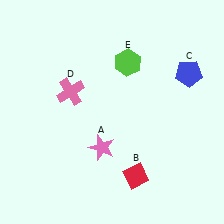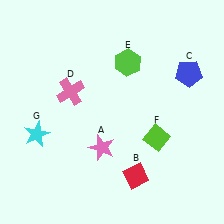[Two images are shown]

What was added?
A lime diamond (F), a cyan star (G) were added in Image 2.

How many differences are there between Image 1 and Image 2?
There are 2 differences between the two images.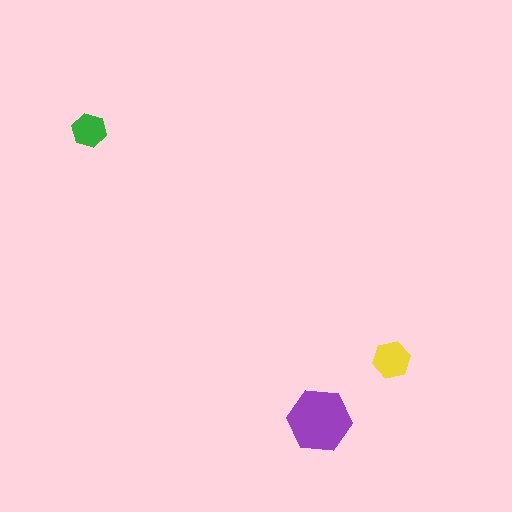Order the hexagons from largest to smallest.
the purple one, the yellow one, the green one.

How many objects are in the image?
There are 3 objects in the image.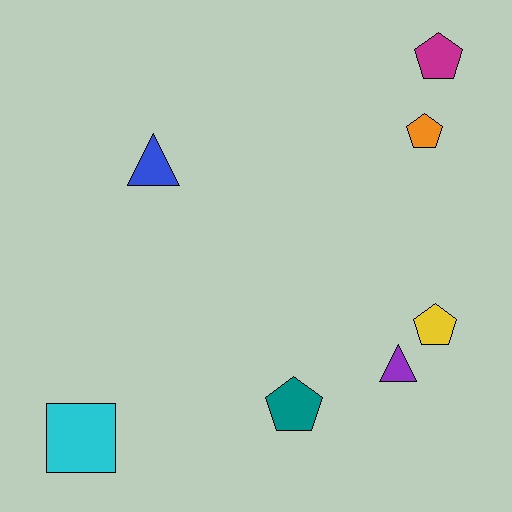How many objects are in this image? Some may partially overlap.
There are 7 objects.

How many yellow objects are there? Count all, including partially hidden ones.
There is 1 yellow object.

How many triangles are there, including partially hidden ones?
There are 2 triangles.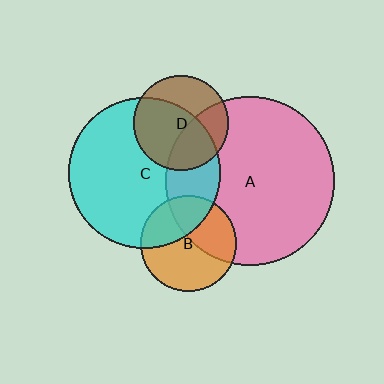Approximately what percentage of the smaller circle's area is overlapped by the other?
Approximately 25%.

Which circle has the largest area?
Circle A (pink).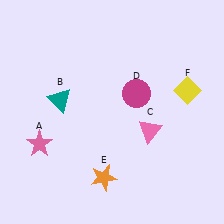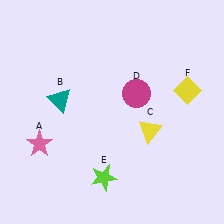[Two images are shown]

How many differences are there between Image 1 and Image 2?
There are 2 differences between the two images.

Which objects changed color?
C changed from pink to yellow. E changed from orange to lime.